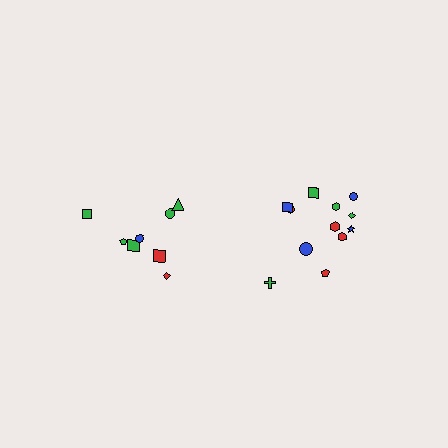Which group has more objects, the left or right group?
The right group.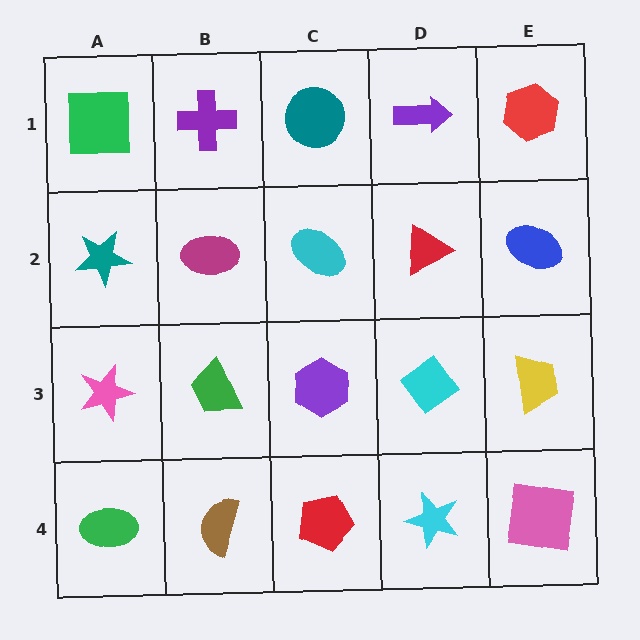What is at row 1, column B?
A purple cross.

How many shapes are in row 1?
5 shapes.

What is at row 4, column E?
A pink square.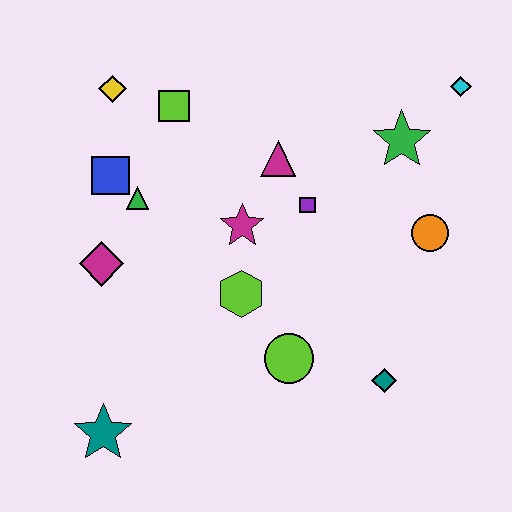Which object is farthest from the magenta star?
The cyan diamond is farthest from the magenta star.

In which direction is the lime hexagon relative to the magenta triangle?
The lime hexagon is below the magenta triangle.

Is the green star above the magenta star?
Yes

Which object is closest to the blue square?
The green triangle is closest to the blue square.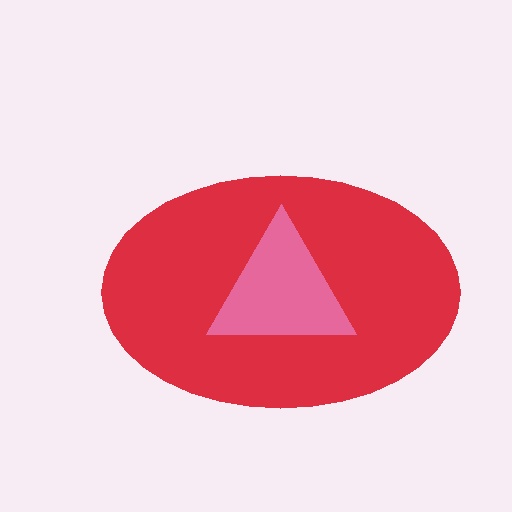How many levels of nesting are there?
2.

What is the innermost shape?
The pink triangle.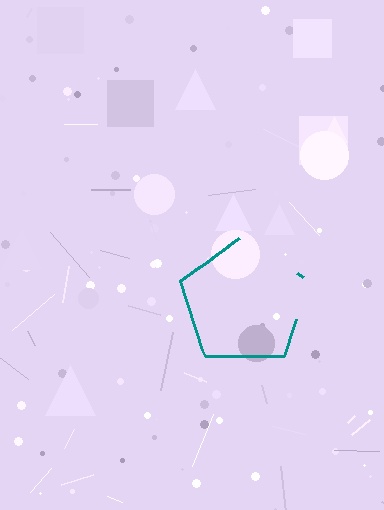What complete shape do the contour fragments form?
The contour fragments form a pentagon.